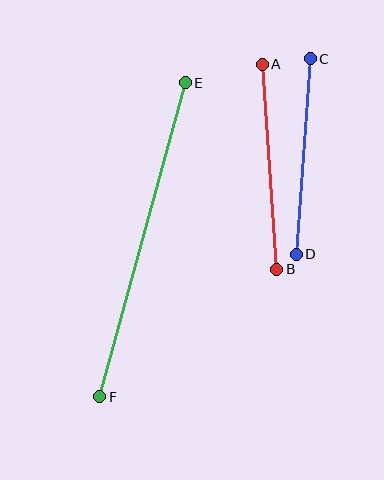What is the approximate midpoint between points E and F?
The midpoint is at approximately (142, 240) pixels.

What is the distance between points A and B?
The distance is approximately 206 pixels.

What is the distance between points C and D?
The distance is approximately 196 pixels.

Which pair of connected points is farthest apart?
Points E and F are farthest apart.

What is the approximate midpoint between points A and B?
The midpoint is at approximately (270, 167) pixels.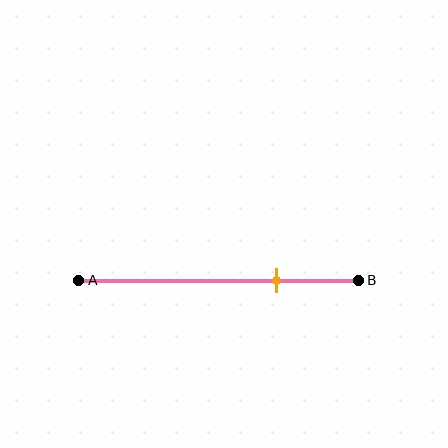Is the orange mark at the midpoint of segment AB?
No, the mark is at about 70% from A, not at the 50% midpoint.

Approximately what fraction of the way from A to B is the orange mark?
The orange mark is approximately 70% of the way from A to B.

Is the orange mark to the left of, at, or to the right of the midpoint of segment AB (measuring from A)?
The orange mark is to the right of the midpoint of segment AB.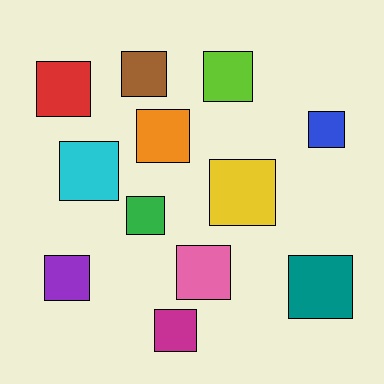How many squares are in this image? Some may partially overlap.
There are 12 squares.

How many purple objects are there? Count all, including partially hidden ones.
There is 1 purple object.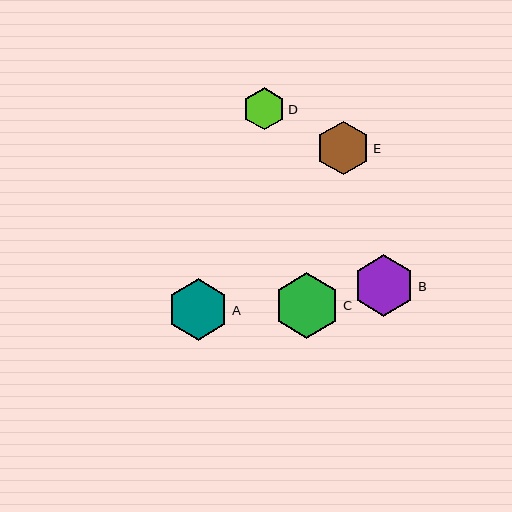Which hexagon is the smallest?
Hexagon D is the smallest with a size of approximately 42 pixels.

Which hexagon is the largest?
Hexagon C is the largest with a size of approximately 66 pixels.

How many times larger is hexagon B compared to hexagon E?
Hexagon B is approximately 1.1 times the size of hexagon E.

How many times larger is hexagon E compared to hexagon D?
Hexagon E is approximately 1.3 times the size of hexagon D.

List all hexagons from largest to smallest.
From largest to smallest: C, B, A, E, D.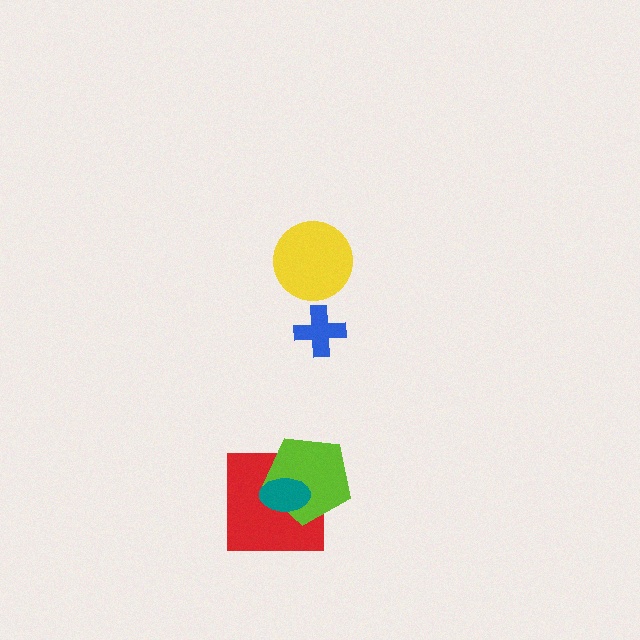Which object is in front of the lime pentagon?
The teal ellipse is in front of the lime pentagon.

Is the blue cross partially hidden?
No, no other shape covers it.